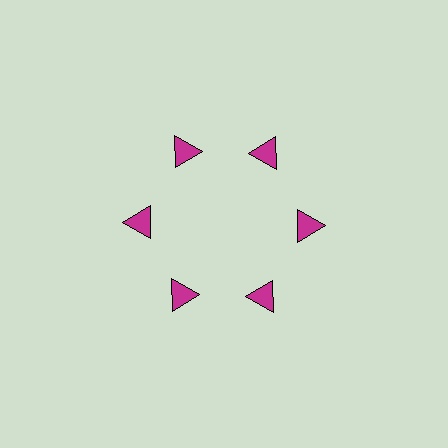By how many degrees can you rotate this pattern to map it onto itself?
The pattern maps onto itself every 60 degrees of rotation.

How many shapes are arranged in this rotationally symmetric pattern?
There are 6 shapes, arranged in 6 groups of 1.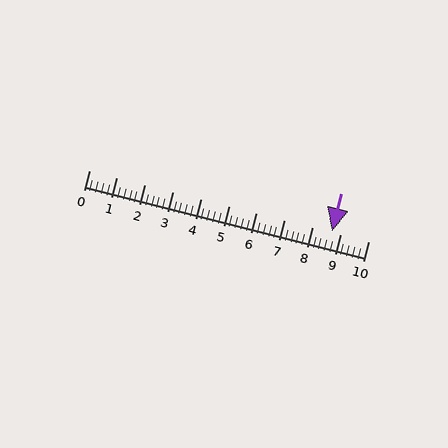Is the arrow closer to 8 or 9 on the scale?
The arrow is closer to 9.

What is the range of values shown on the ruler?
The ruler shows values from 0 to 10.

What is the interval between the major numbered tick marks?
The major tick marks are spaced 1 units apart.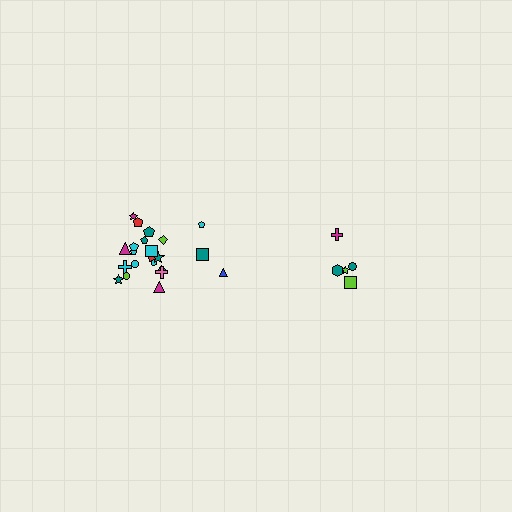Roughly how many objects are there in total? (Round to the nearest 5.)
Roughly 25 objects in total.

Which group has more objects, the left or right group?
The left group.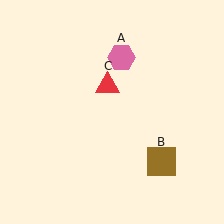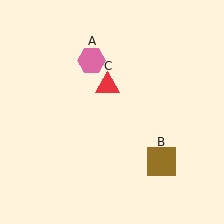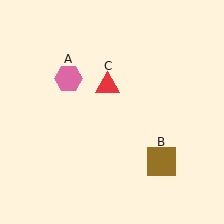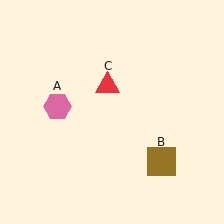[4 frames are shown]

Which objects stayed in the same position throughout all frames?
Brown square (object B) and red triangle (object C) remained stationary.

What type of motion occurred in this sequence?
The pink hexagon (object A) rotated counterclockwise around the center of the scene.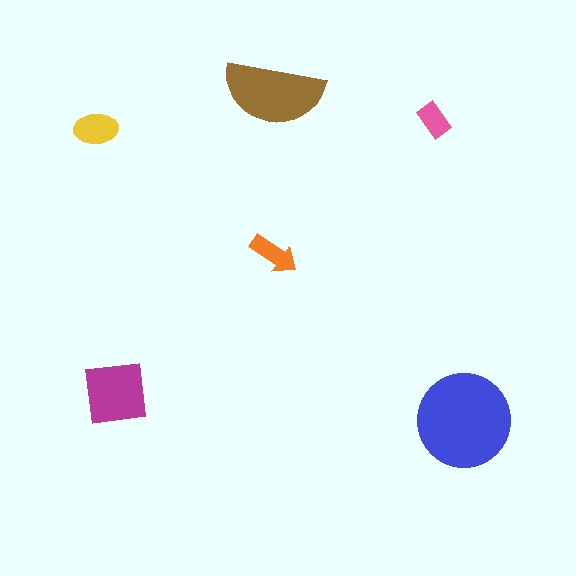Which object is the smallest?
The pink rectangle.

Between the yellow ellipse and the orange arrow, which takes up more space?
The yellow ellipse.